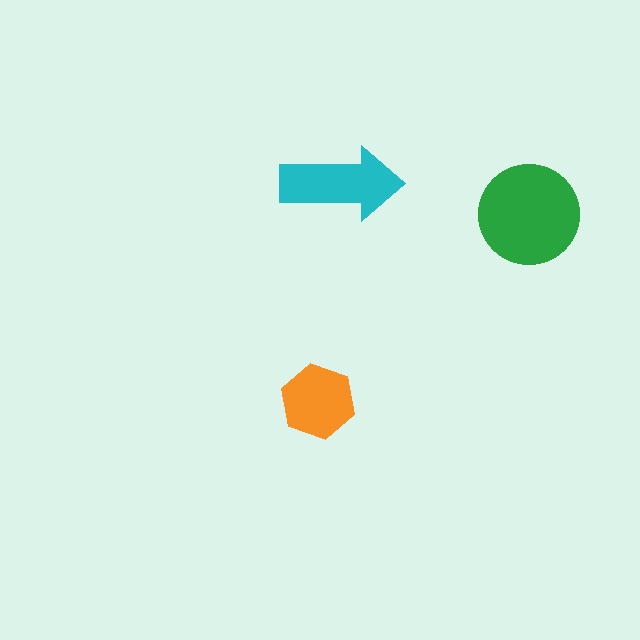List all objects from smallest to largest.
The orange hexagon, the cyan arrow, the green circle.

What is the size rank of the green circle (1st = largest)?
1st.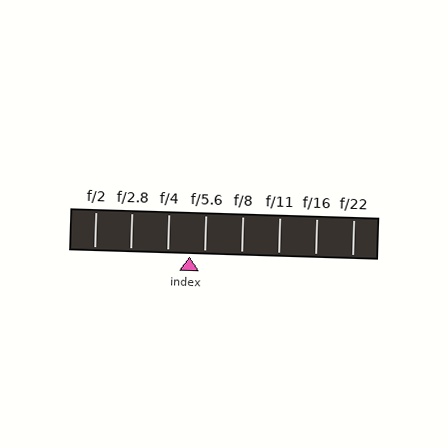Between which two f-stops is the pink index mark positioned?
The index mark is between f/4 and f/5.6.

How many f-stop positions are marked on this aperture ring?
There are 8 f-stop positions marked.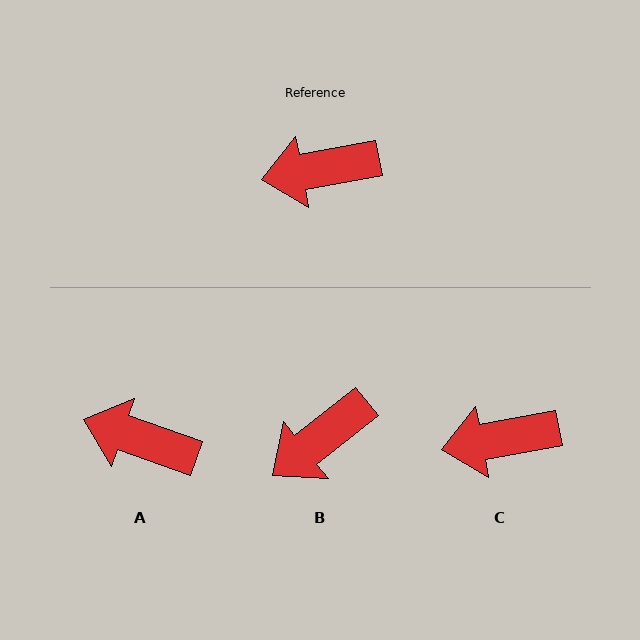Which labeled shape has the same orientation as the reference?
C.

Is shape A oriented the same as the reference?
No, it is off by about 29 degrees.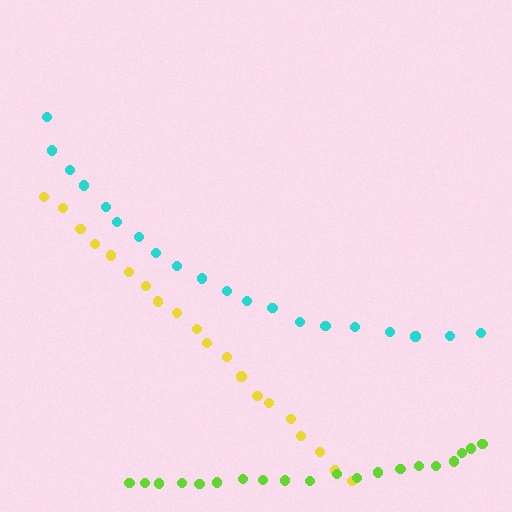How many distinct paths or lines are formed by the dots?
There are 3 distinct paths.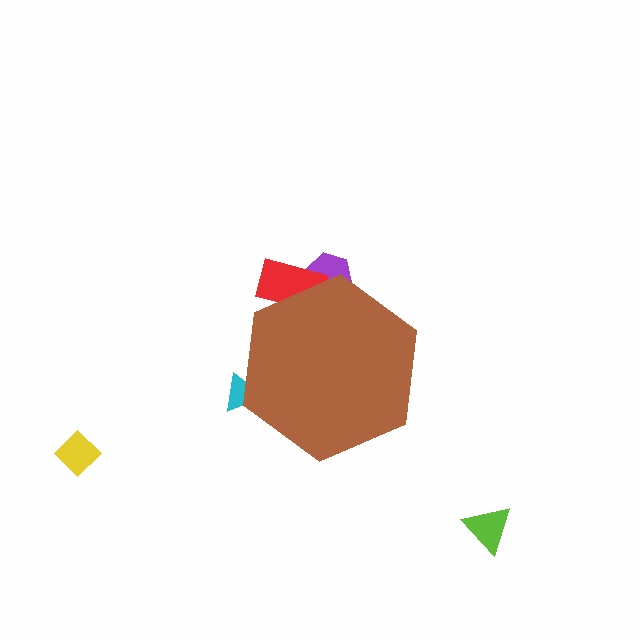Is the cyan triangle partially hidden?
Yes, the cyan triangle is partially hidden behind the brown hexagon.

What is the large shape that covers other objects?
A brown hexagon.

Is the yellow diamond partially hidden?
No, the yellow diamond is fully visible.